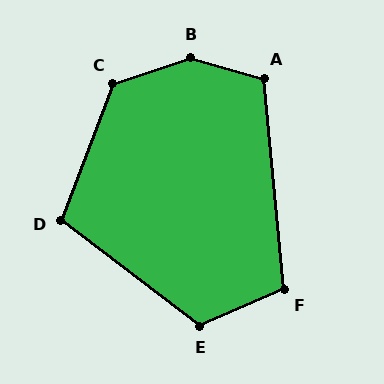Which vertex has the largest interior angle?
B, at approximately 146 degrees.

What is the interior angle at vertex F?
Approximately 108 degrees (obtuse).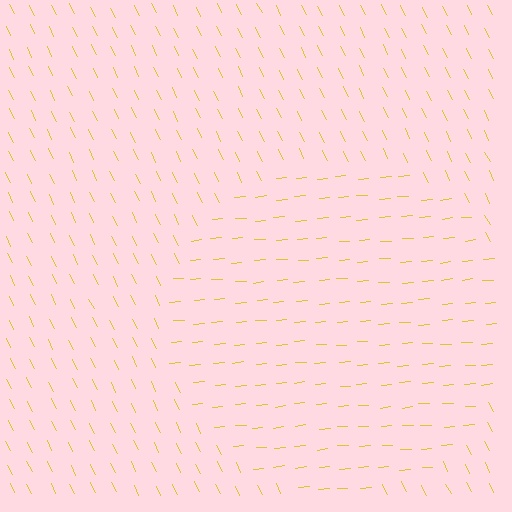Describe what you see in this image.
The image is filled with small yellow line segments. A circle region in the image has lines oriented differently from the surrounding lines, creating a visible texture boundary.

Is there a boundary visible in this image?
Yes, there is a texture boundary formed by a change in line orientation.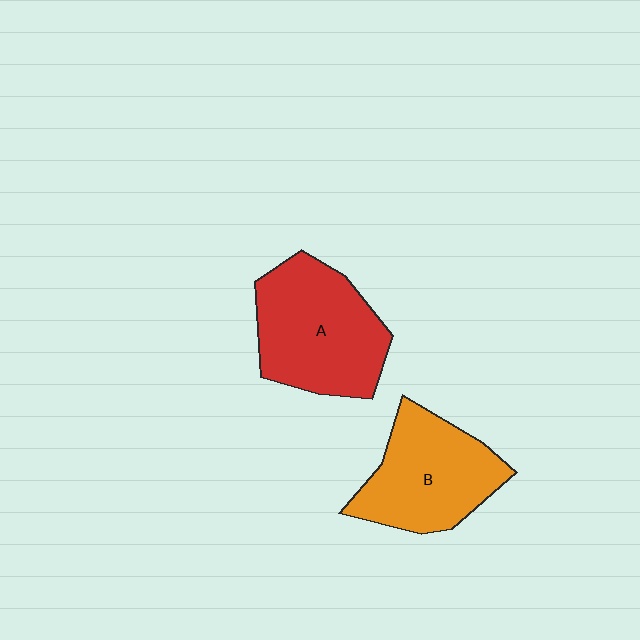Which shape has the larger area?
Shape A (red).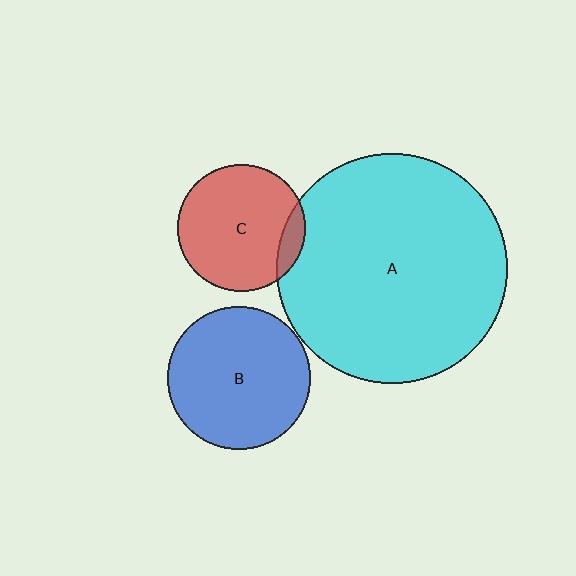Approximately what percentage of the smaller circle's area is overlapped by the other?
Approximately 10%.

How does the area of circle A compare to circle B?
Approximately 2.6 times.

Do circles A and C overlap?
Yes.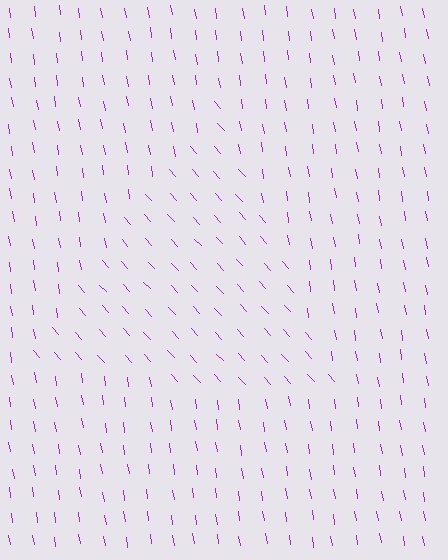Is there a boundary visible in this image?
Yes, there is a texture boundary formed by a change in line orientation.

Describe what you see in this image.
The image is filled with small purple line segments. A triangle region in the image has lines oriented differently from the surrounding lines, creating a visible texture boundary.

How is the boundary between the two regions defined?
The boundary is defined purely by a change in line orientation (approximately 33 degrees difference). All lines are the same color and thickness.